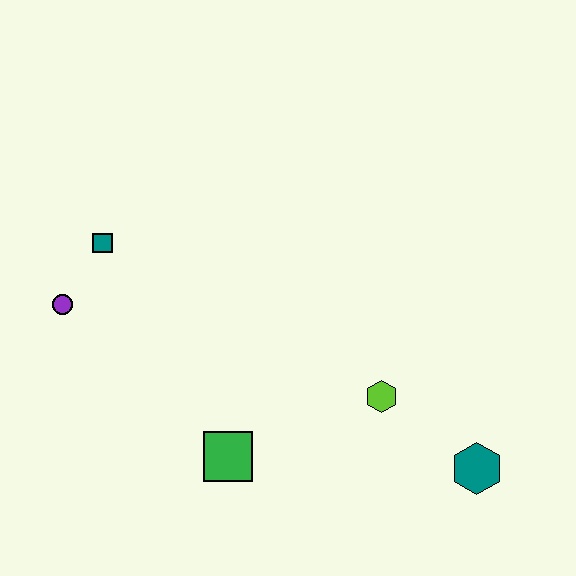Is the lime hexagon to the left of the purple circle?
No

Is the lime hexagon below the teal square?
Yes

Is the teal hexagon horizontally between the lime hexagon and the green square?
No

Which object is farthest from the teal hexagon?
The purple circle is farthest from the teal hexagon.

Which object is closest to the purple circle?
The teal square is closest to the purple circle.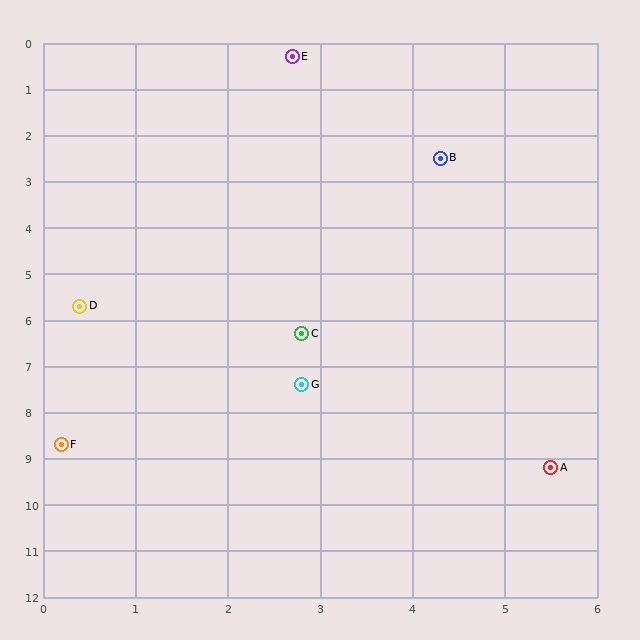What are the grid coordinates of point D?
Point D is at approximately (0.4, 5.7).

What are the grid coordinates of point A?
Point A is at approximately (5.5, 9.2).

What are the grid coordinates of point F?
Point F is at approximately (0.2, 8.7).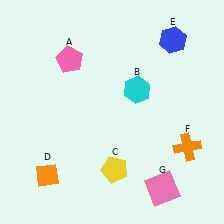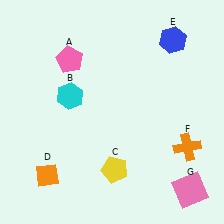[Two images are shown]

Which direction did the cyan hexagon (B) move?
The cyan hexagon (B) moved left.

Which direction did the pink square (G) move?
The pink square (G) moved right.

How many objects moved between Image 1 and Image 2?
2 objects moved between the two images.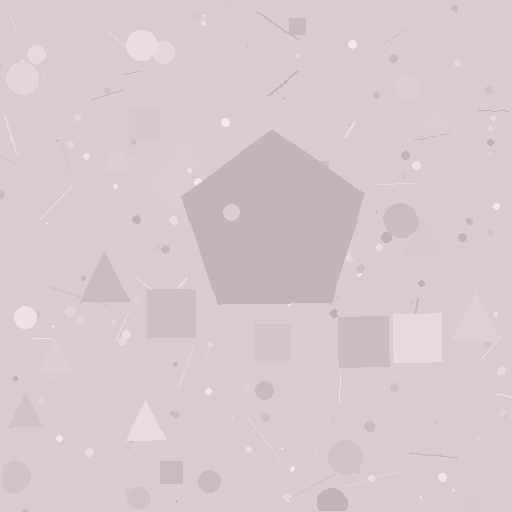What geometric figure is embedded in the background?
A pentagon is embedded in the background.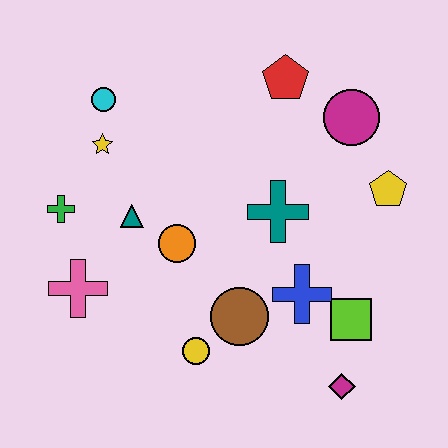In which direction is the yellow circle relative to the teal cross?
The yellow circle is below the teal cross.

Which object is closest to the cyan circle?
The yellow star is closest to the cyan circle.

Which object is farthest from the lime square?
The cyan circle is farthest from the lime square.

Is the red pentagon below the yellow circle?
No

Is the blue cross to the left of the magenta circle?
Yes